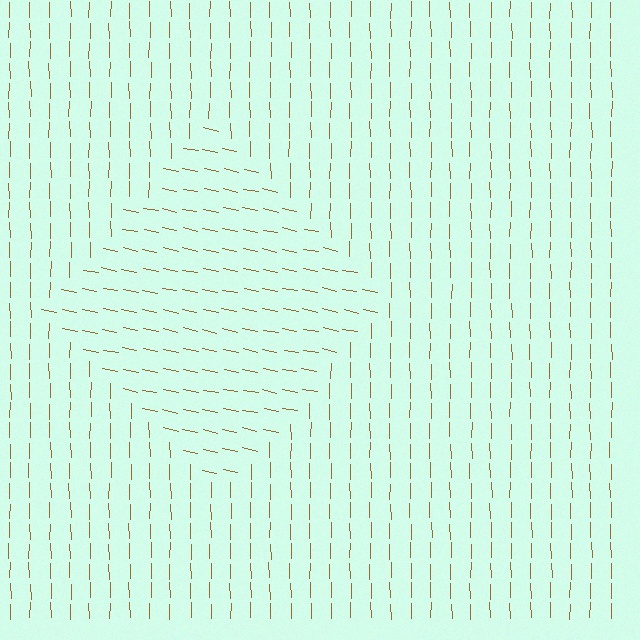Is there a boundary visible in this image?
Yes, there is a texture boundary formed by a change in line orientation.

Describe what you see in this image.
The image is filled with small brown line segments. A diamond region in the image has lines oriented differently from the surrounding lines, creating a visible texture boundary.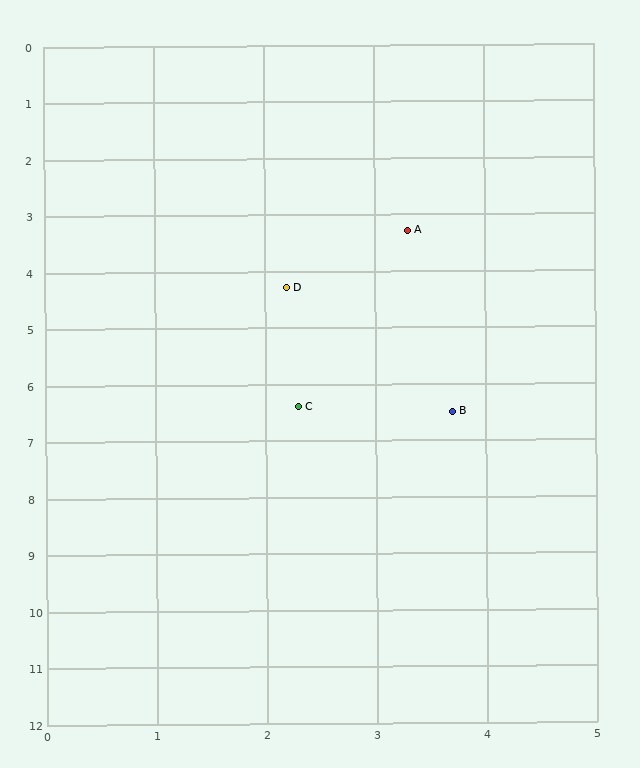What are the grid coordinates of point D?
Point D is at approximately (2.2, 4.3).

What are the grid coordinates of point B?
Point B is at approximately (3.7, 6.5).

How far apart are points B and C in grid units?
Points B and C are about 1.4 grid units apart.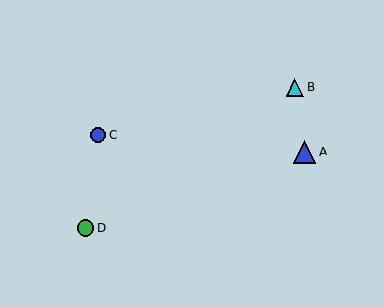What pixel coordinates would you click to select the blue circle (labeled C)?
Click at (98, 135) to select the blue circle C.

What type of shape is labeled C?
Shape C is a blue circle.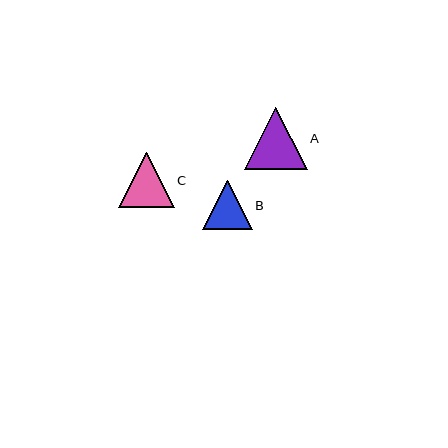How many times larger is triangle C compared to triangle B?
Triangle C is approximately 1.1 times the size of triangle B.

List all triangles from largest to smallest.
From largest to smallest: A, C, B.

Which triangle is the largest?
Triangle A is the largest with a size of approximately 62 pixels.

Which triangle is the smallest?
Triangle B is the smallest with a size of approximately 50 pixels.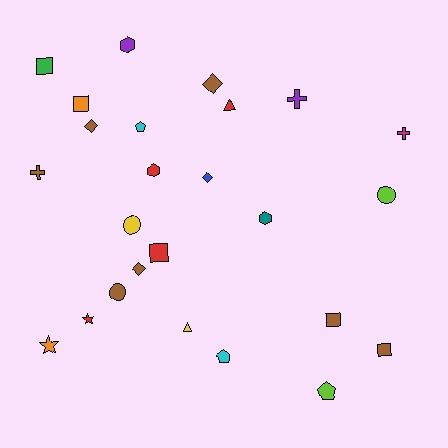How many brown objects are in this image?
There are 7 brown objects.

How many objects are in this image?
There are 25 objects.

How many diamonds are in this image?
There are 4 diamonds.